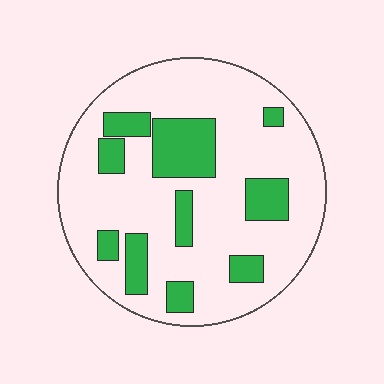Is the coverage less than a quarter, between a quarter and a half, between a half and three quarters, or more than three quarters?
Less than a quarter.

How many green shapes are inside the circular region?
10.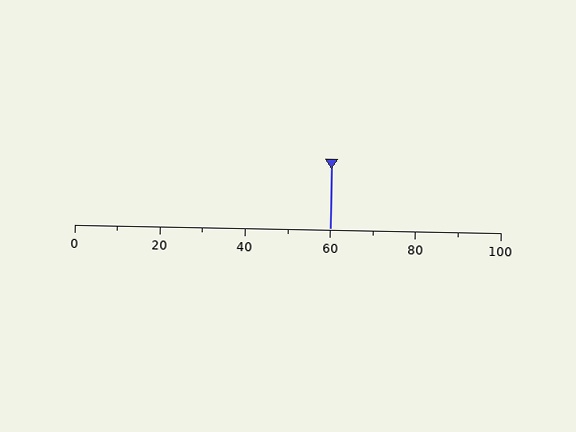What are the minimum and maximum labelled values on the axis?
The axis runs from 0 to 100.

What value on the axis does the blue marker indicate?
The marker indicates approximately 60.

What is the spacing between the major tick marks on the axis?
The major ticks are spaced 20 apart.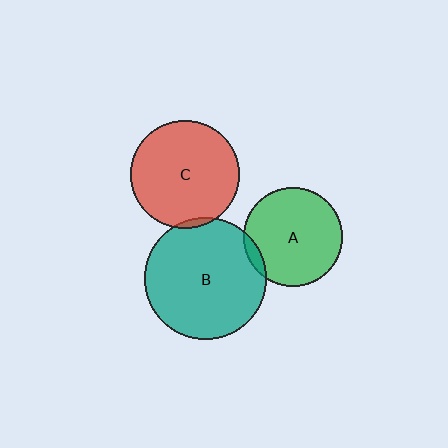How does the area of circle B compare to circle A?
Approximately 1.5 times.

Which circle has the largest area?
Circle B (teal).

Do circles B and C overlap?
Yes.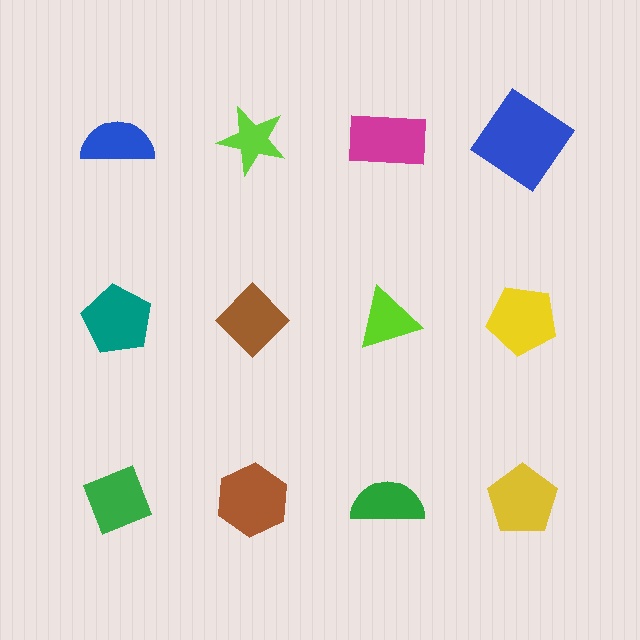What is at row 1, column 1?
A blue semicircle.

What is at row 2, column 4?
A yellow pentagon.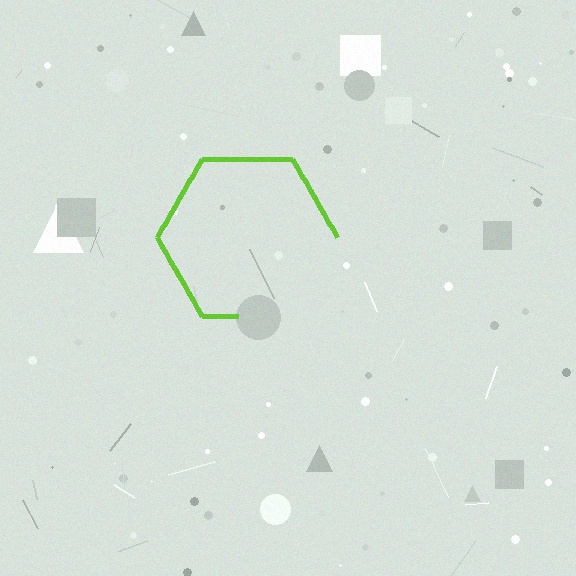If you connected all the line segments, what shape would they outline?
They would outline a hexagon.